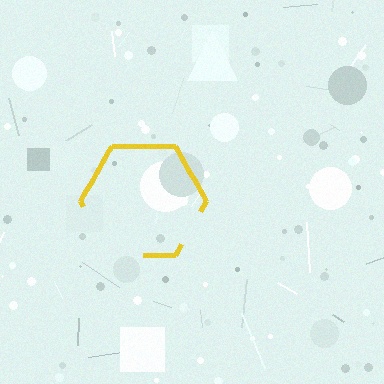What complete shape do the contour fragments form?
The contour fragments form a hexagon.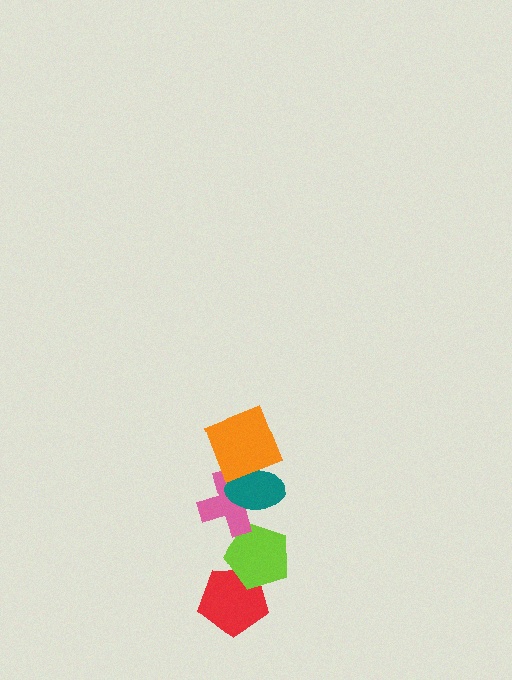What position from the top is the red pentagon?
The red pentagon is 5th from the top.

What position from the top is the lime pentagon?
The lime pentagon is 4th from the top.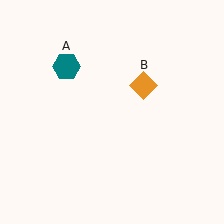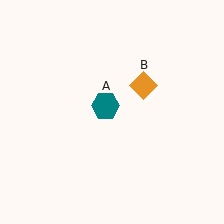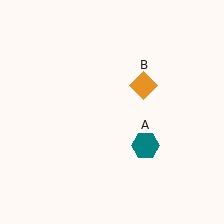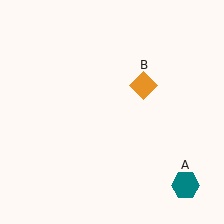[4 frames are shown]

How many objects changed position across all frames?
1 object changed position: teal hexagon (object A).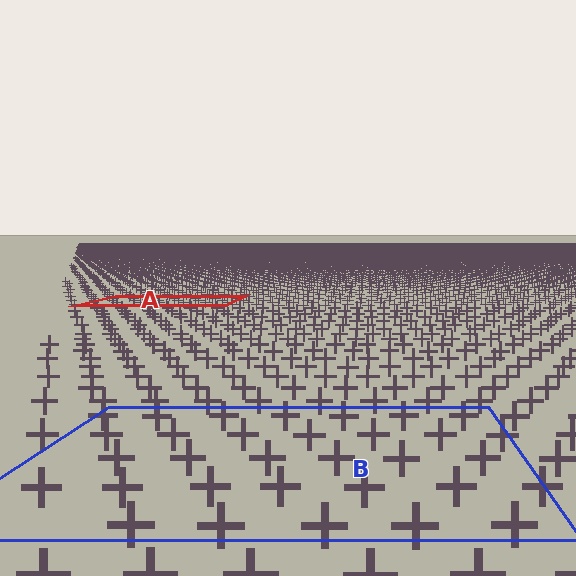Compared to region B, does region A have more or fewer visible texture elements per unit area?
Region A has more texture elements per unit area — they are packed more densely because it is farther away.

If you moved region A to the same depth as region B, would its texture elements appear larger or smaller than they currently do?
They would appear larger. At a closer depth, the same texture elements are projected at a bigger on-screen size.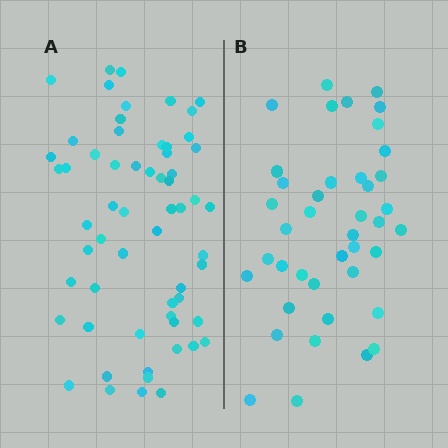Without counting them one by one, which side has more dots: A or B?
Region A (the left region) has more dots.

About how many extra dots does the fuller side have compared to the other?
Region A has approximately 20 more dots than region B.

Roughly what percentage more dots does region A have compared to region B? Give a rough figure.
About 45% more.